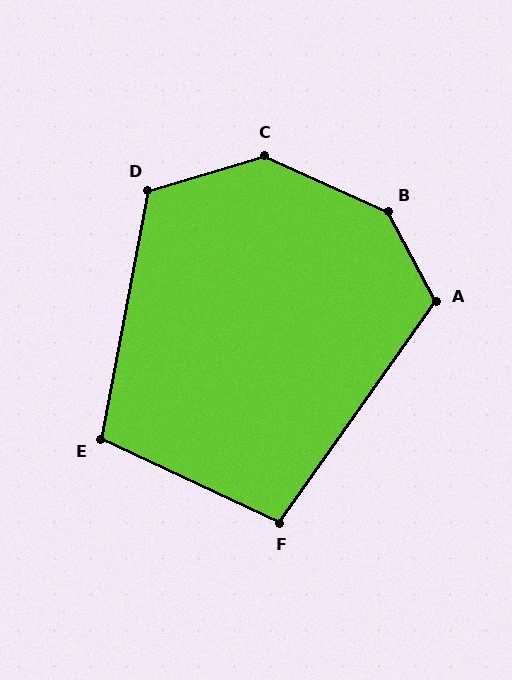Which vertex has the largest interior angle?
B, at approximately 142 degrees.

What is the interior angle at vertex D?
Approximately 117 degrees (obtuse).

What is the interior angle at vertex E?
Approximately 104 degrees (obtuse).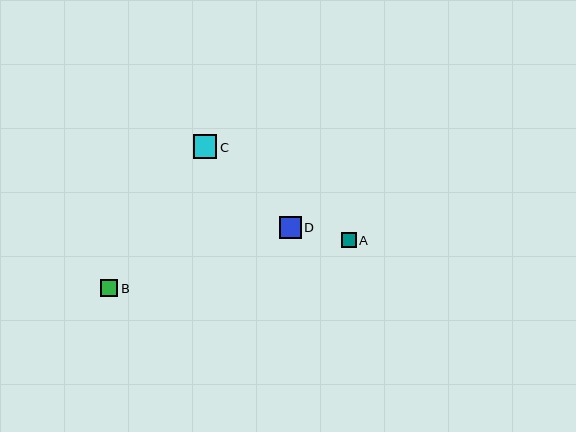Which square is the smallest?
Square A is the smallest with a size of approximately 15 pixels.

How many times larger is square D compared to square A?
Square D is approximately 1.4 times the size of square A.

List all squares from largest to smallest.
From largest to smallest: C, D, B, A.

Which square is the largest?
Square C is the largest with a size of approximately 24 pixels.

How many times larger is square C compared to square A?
Square C is approximately 1.6 times the size of square A.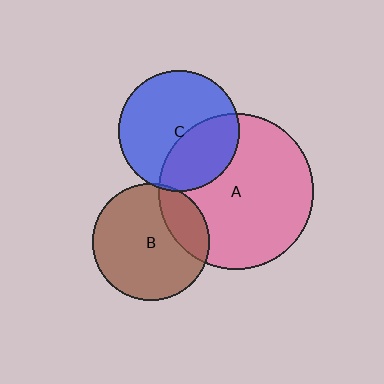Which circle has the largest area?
Circle A (pink).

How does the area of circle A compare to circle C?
Approximately 1.6 times.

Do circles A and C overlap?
Yes.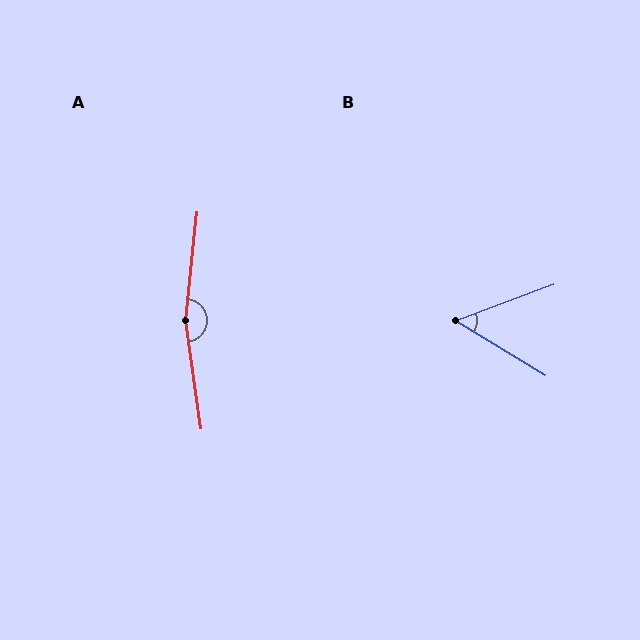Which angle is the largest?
A, at approximately 166 degrees.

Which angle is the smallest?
B, at approximately 52 degrees.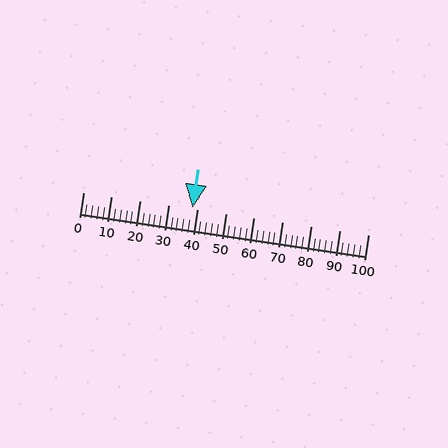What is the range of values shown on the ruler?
The ruler shows values from 0 to 100.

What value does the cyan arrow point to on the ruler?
The cyan arrow points to approximately 38.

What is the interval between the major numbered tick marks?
The major tick marks are spaced 10 units apart.